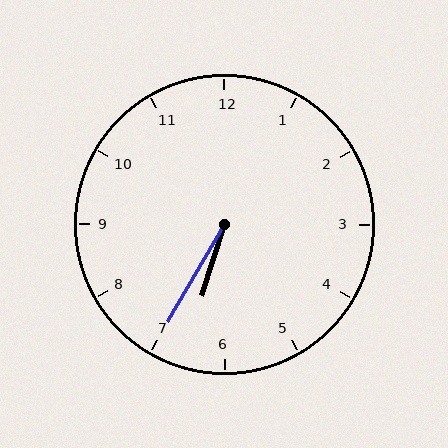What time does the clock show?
6:35.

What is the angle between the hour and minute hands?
Approximately 12 degrees.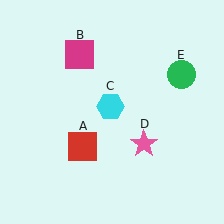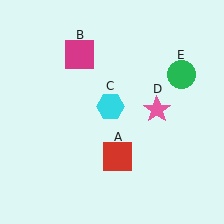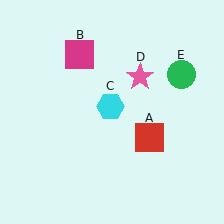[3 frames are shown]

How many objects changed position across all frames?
2 objects changed position: red square (object A), pink star (object D).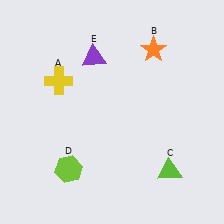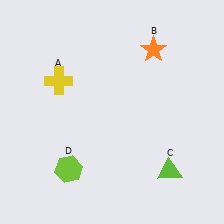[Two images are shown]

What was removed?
The purple triangle (E) was removed in Image 2.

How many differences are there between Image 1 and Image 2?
There is 1 difference between the two images.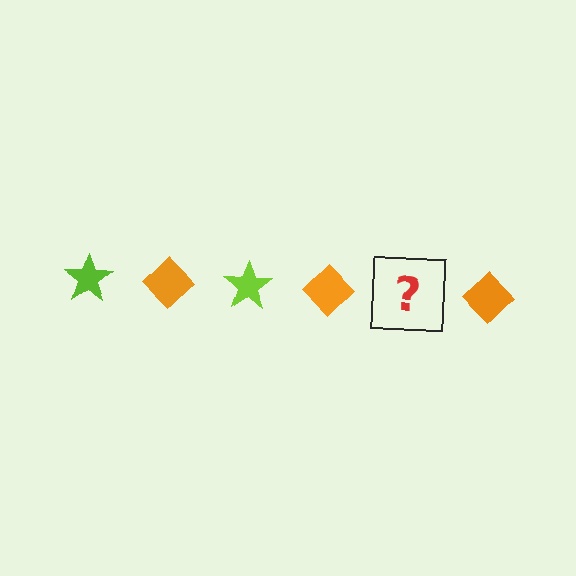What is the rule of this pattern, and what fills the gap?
The rule is that the pattern alternates between lime star and orange diamond. The gap should be filled with a lime star.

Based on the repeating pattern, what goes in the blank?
The blank should be a lime star.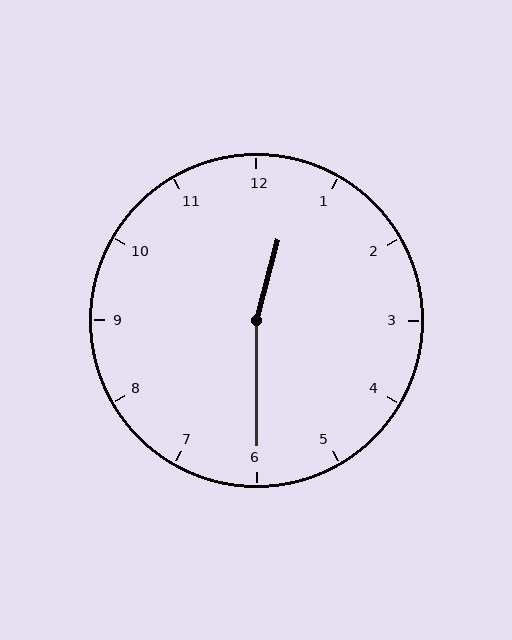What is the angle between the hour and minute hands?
Approximately 165 degrees.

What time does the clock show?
12:30.